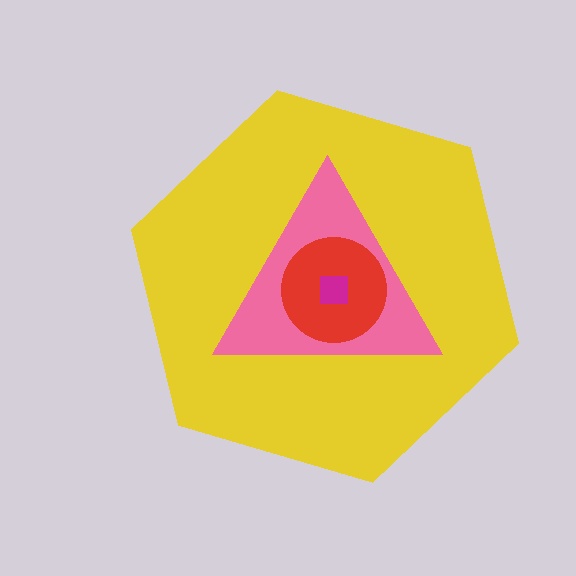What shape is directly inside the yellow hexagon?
The pink triangle.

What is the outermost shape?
The yellow hexagon.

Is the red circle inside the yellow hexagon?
Yes.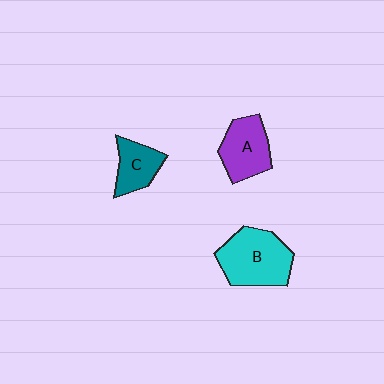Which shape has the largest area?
Shape B (cyan).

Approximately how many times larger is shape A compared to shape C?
Approximately 1.3 times.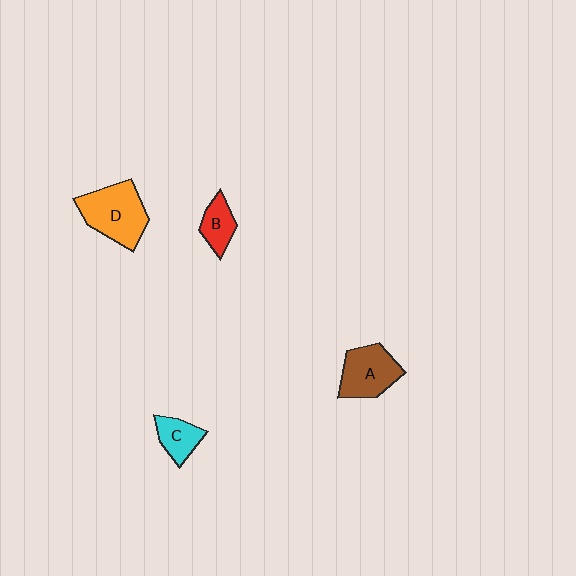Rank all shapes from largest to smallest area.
From largest to smallest: D (orange), A (brown), C (cyan), B (red).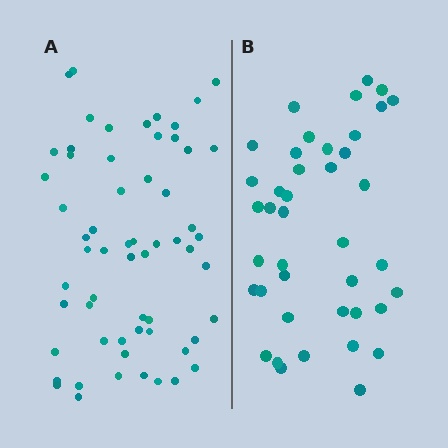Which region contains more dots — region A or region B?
Region A (the left region) has more dots.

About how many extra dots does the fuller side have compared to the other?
Region A has approximately 20 more dots than region B.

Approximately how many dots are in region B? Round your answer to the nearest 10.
About 40 dots. (The exact count is 41, which rounds to 40.)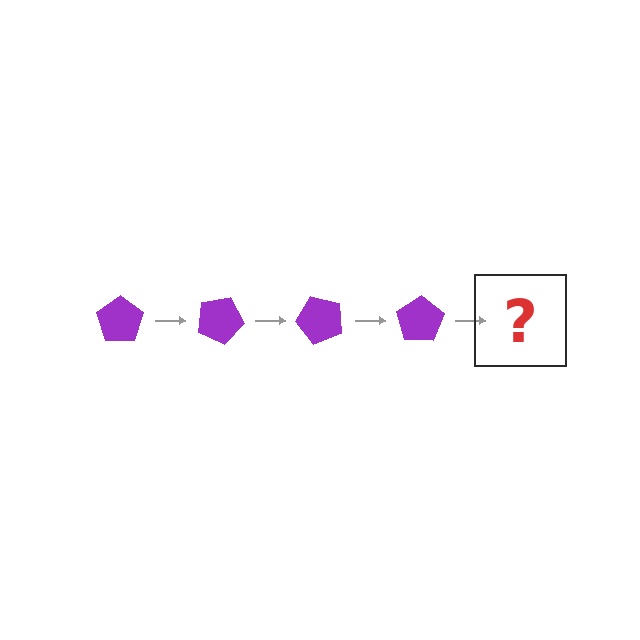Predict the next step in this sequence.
The next step is a purple pentagon rotated 100 degrees.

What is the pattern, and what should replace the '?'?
The pattern is that the pentagon rotates 25 degrees each step. The '?' should be a purple pentagon rotated 100 degrees.